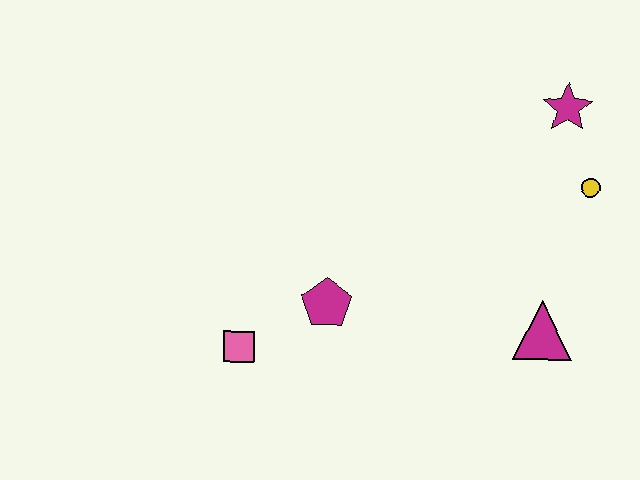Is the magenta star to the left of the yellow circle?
Yes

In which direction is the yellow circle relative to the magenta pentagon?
The yellow circle is to the right of the magenta pentagon.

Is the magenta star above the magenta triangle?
Yes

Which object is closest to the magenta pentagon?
The pink square is closest to the magenta pentagon.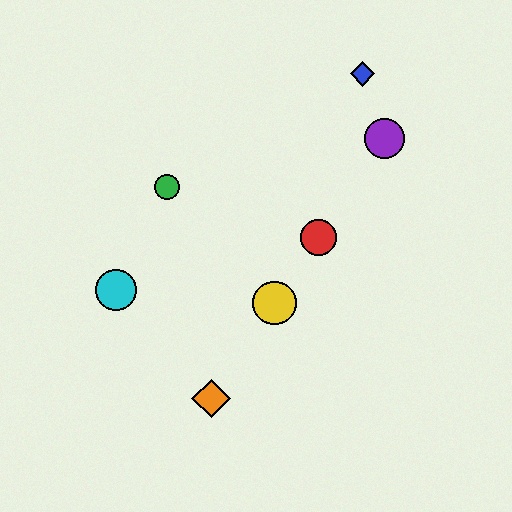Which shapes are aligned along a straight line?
The red circle, the yellow circle, the purple circle, the orange diamond are aligned along a straight line.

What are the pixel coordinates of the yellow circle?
The yellow circle is at (274, 303).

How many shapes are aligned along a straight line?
4 shapes (the red circle, the yellow circle, the purple circle, the orange diamond) are aligned along a straight line.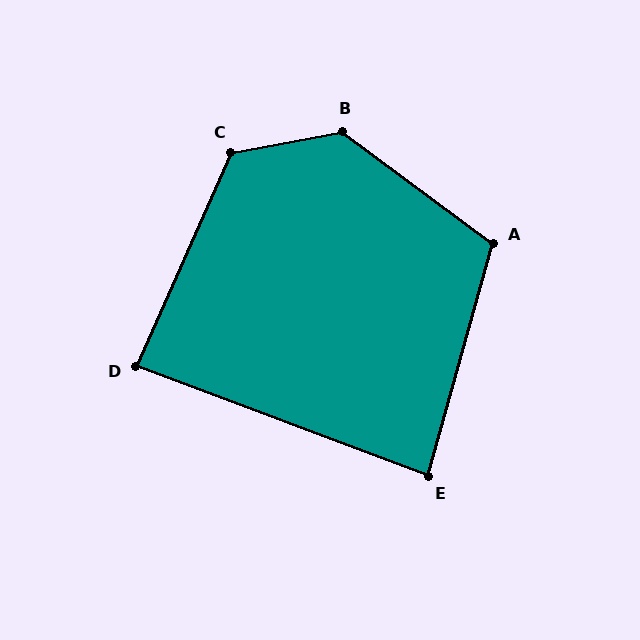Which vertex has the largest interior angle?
B, at approximately 133 degrees.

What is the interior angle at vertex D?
Approximately 87 degrees (approximately right).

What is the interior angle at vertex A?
Approximately 111 degrees (obtuse).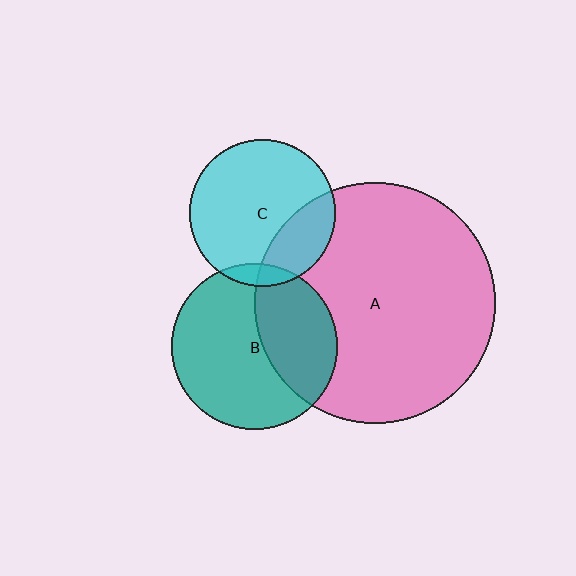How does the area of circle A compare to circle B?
Approximately 2.1 times.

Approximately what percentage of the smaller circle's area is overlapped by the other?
Approximately 35%.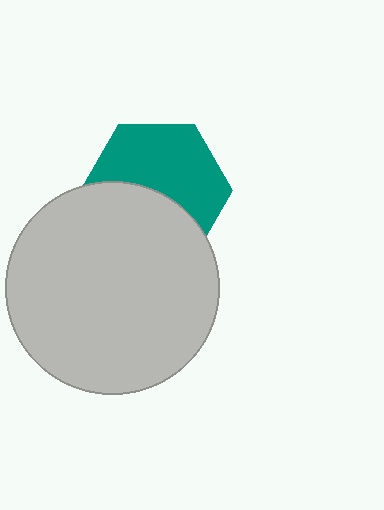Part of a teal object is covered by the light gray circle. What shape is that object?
It is a hexagon.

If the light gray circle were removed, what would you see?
You would see the complete teal hexagon.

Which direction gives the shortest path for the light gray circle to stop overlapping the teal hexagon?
Moving down gives the shortest separation.